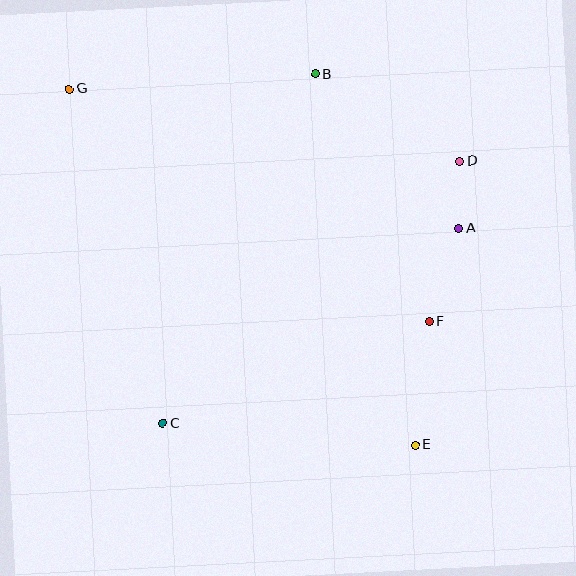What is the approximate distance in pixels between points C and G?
The distance between C and G is approximately 347 pixels.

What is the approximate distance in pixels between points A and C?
The distance between A and C is approximately 355 pixels.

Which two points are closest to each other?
Points A and D are closest to each other.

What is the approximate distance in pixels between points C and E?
The distance between C and E is approximately 254 pixels.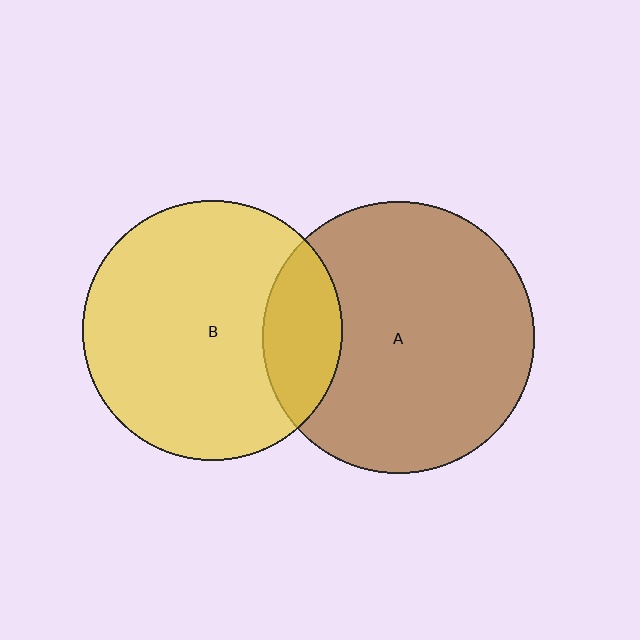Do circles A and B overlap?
Yes.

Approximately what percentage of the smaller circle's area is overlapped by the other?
Approximately 20%.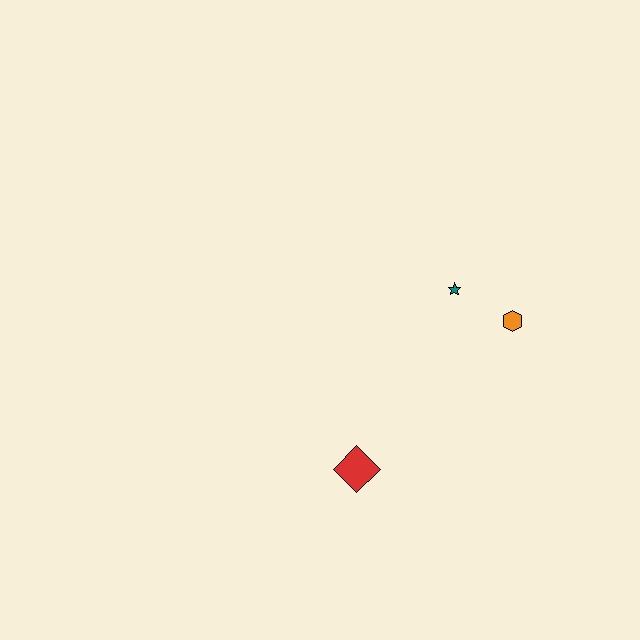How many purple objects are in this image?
There are no purple objects.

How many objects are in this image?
There are 3 objects.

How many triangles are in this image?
There are no triangles.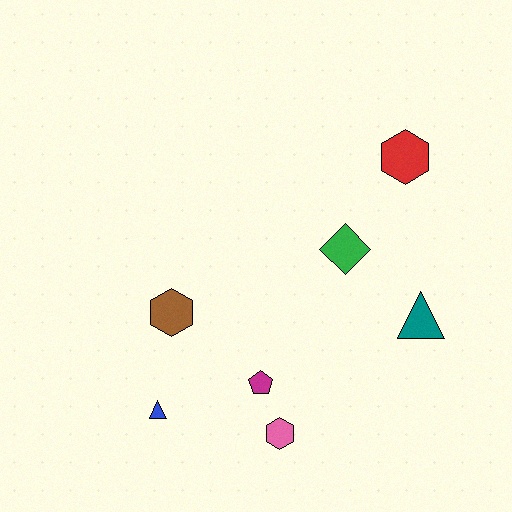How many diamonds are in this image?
There is 1 diamond.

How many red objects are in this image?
There is 1 red object.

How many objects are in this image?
There are 7 objects.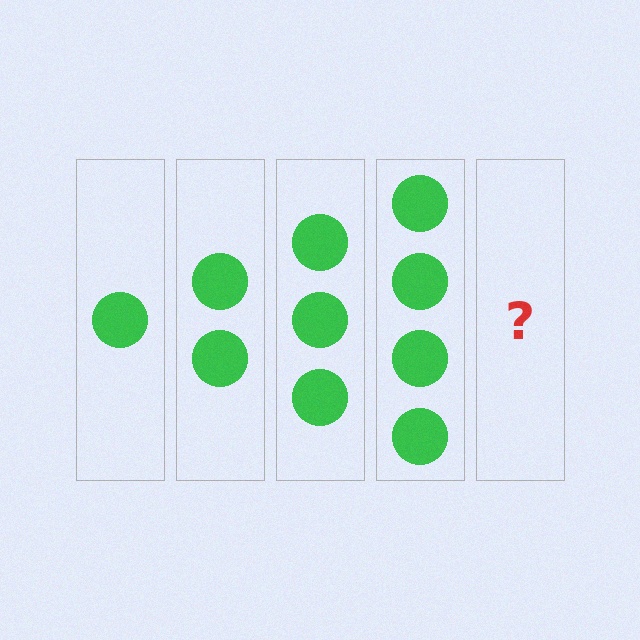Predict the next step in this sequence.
The next step is 5 circles.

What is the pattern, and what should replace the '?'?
The pattern is that each step adds one more circle. The '?' should be 5 circles.